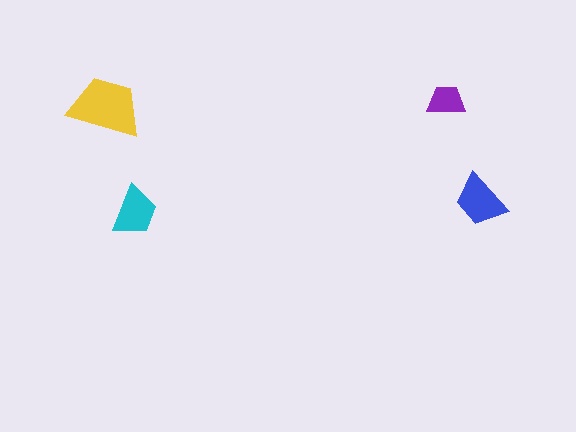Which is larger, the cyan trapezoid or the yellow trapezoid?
The yellow one.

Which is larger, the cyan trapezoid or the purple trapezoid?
The cyan one.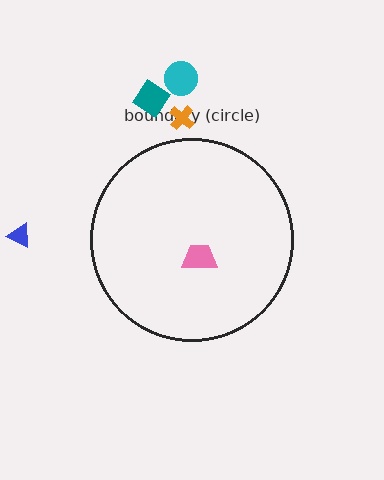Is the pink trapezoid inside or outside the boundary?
Inside.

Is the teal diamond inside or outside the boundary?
Outside.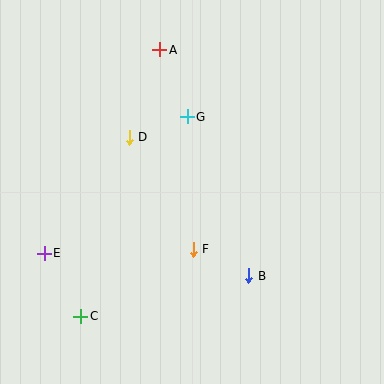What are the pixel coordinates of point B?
Point B is at (249, 276).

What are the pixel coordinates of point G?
Point G is at (187, 117).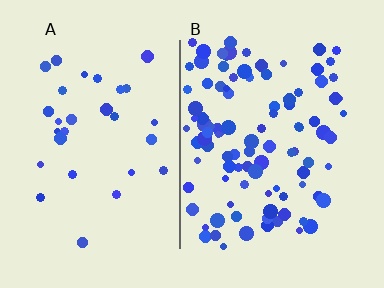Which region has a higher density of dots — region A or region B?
B (the right).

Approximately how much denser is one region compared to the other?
Approximately 3.3× — region B over region A.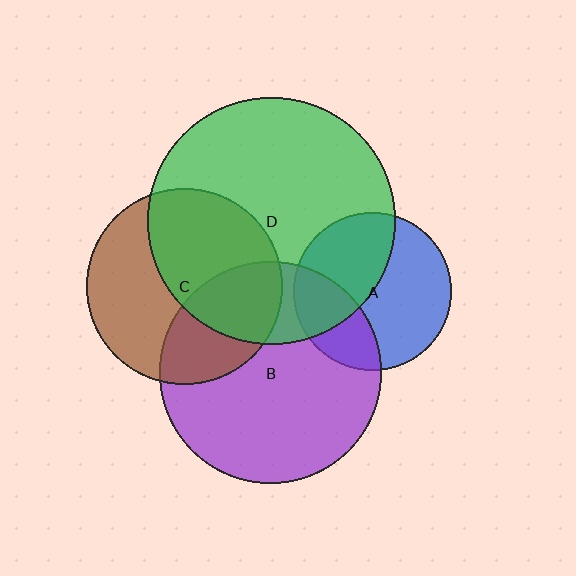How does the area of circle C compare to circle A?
Approximately 1.5 times.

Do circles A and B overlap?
Yes.